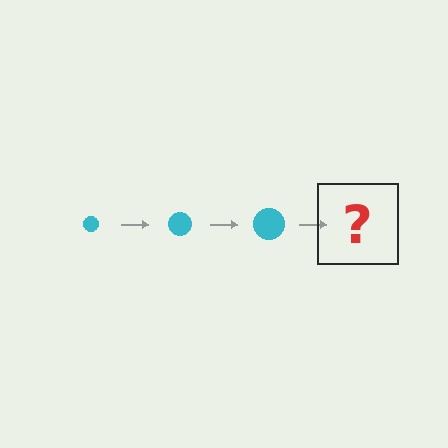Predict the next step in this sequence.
The next step is a cyan circle, larger than the previous one.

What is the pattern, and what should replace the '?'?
The pattern is that the circle gets progressively larger each step. The '?' should be a cyan circle, larger than the previous one.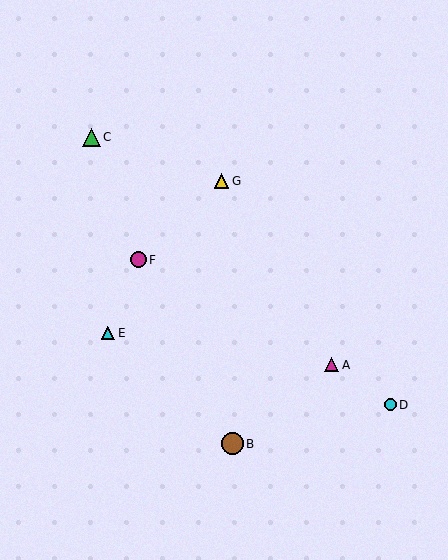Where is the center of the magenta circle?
The center of the magenta circle is at (139, 260).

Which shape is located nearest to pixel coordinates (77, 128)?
The green triangle (labeled C) at (91, 137) is nearest to that location.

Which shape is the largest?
The brown circle (labeled B) is the largest.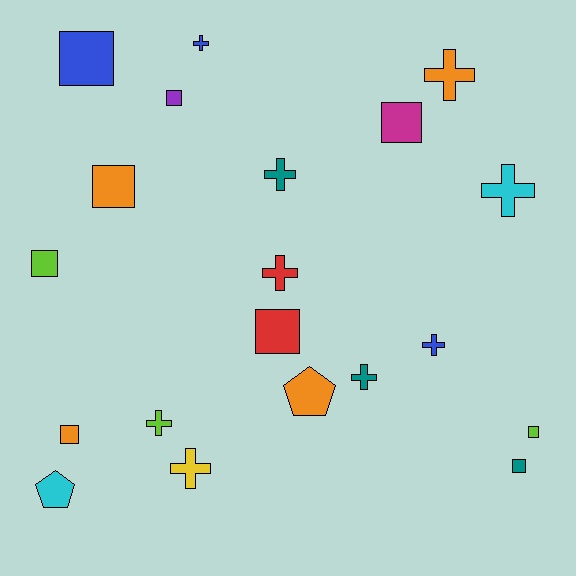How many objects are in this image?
There are 20 objects.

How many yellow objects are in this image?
There is 1 yellow object.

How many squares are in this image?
There are 9 squares.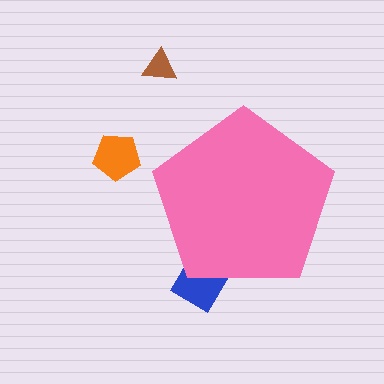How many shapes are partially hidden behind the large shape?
1 shape is partially hidden.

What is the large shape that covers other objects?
A pink pentagon.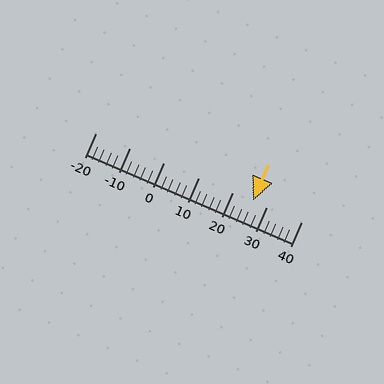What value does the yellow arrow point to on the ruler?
The yellow arrow points to approximately 26.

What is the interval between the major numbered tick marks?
The major tick marks are spaced 10 units apart.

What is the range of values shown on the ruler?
The ruler shows values from -20 to 40.